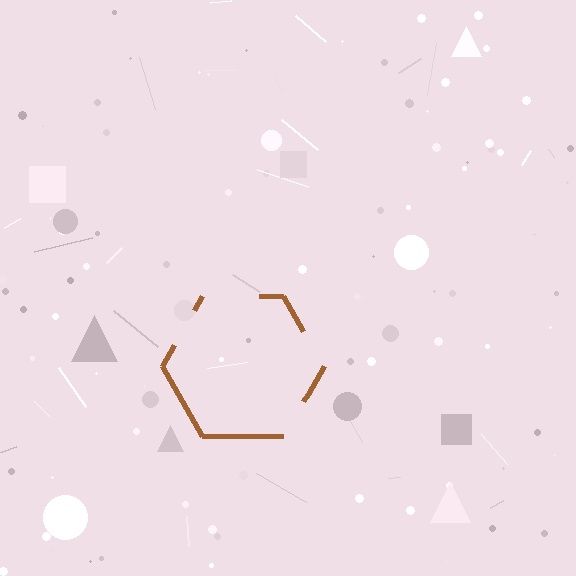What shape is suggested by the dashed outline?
The dashed outline suggests a hexagon.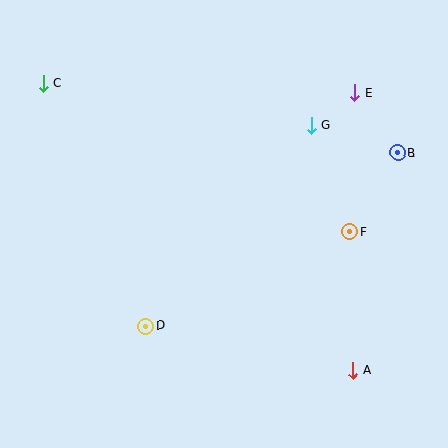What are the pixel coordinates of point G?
Point G is at (311, 125).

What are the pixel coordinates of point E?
Point E is at (355, 93).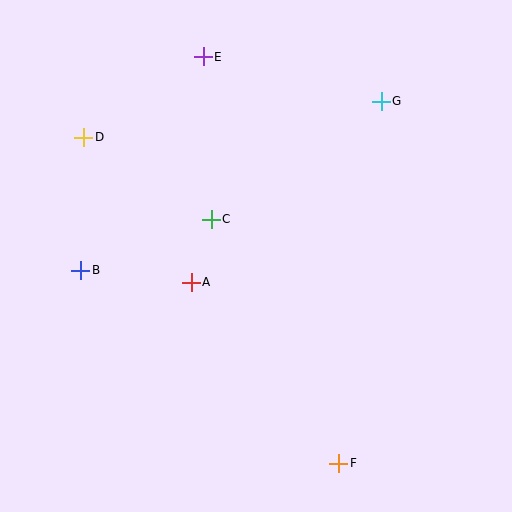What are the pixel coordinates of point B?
Point B is at (81, 270).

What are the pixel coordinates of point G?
Point G is at (381, 101).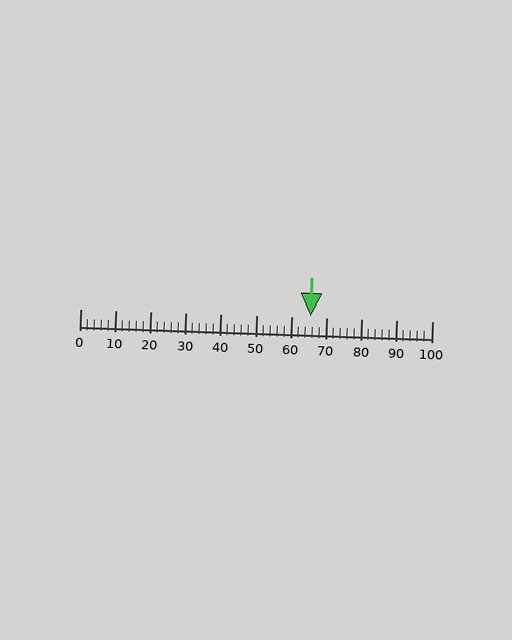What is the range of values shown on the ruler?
The ruler shows values from 0 to 100.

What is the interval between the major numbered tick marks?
The major tick marks are spaced 10 units apart.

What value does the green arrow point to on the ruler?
The green arrow points to approximately 65.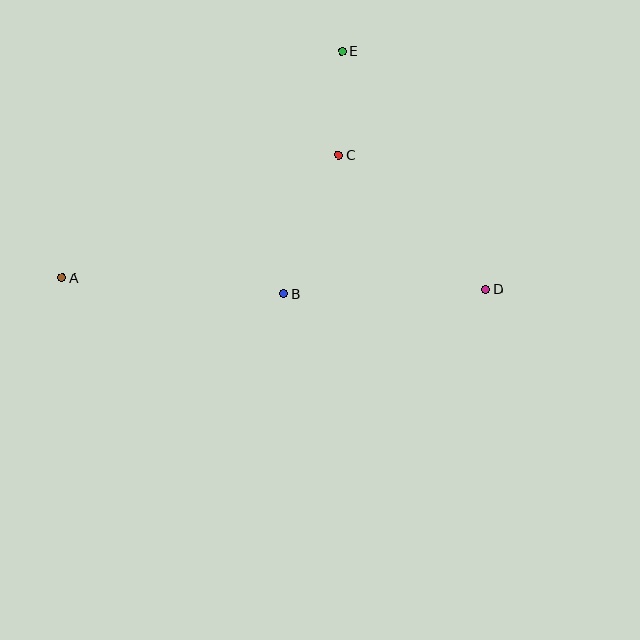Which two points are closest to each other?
Points C and E are closest to each other.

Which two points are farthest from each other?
Points A and D are farthest from each other.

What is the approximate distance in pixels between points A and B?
The distance between A and B is approximately 222 pixels.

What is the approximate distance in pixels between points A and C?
The distance between A and C is approximately 302 pixels.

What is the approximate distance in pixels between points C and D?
The distance between C and D is approximately 199 pixels.